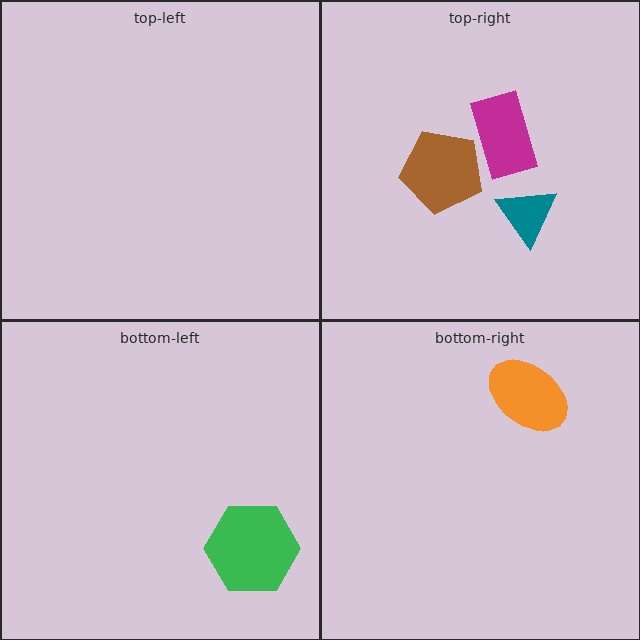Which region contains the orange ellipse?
The bottom-right region.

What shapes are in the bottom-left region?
The green hexagon.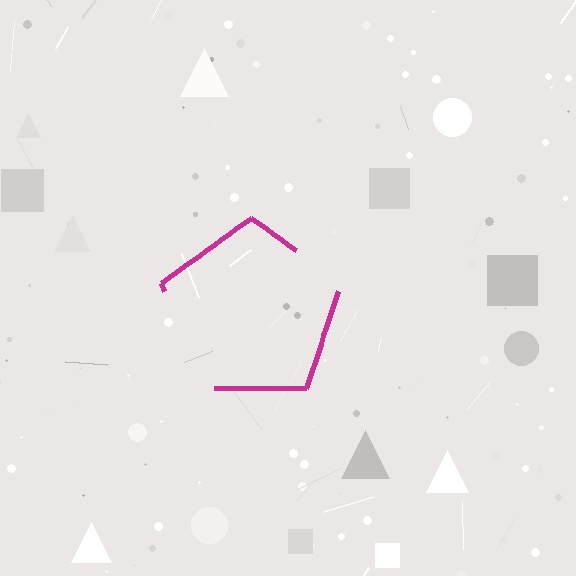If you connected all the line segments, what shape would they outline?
They would outline a pentagon.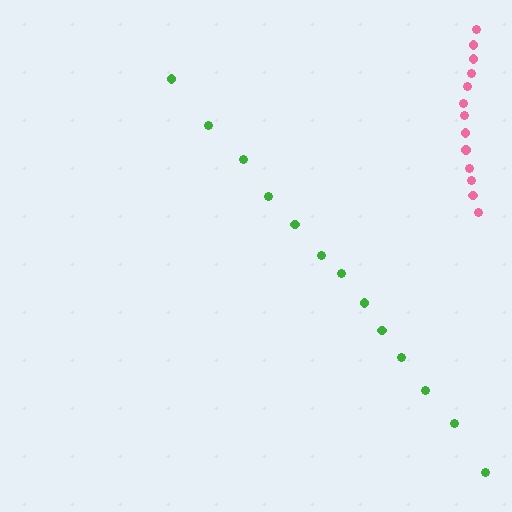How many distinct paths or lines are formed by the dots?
There are 2 distinct paths.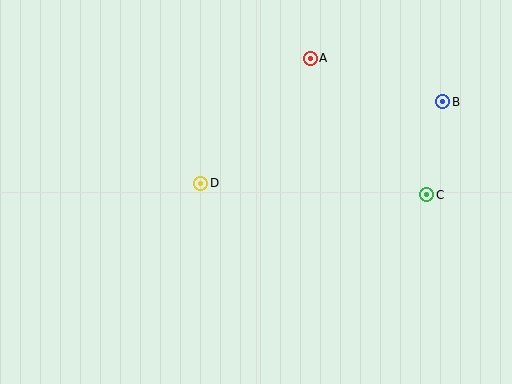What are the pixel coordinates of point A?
Point A is at (310, 58).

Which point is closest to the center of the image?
Point D at (201, 183) is closest to the center.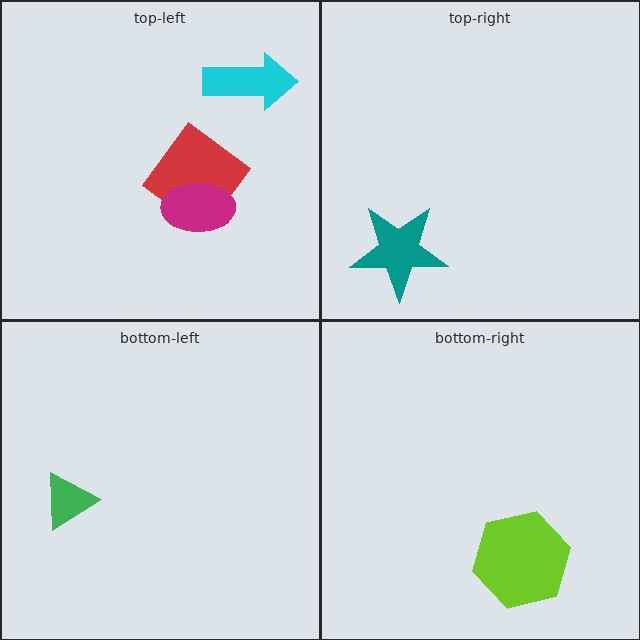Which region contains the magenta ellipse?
The top-left region.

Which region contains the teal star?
The top-right region.